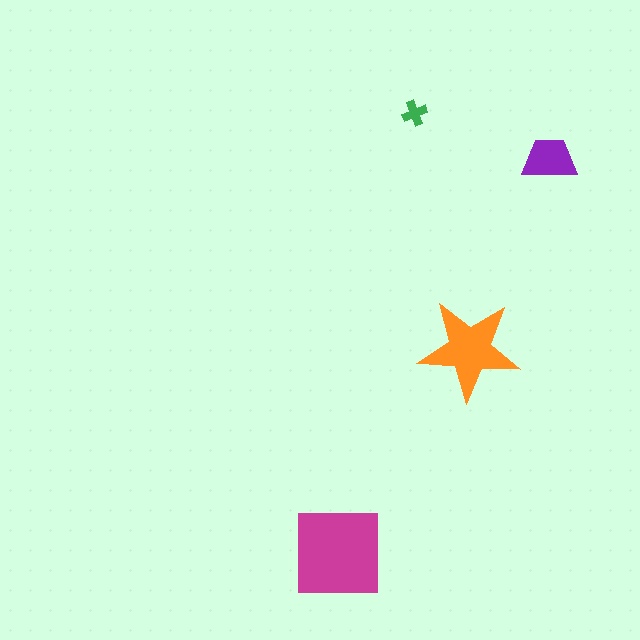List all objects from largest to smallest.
The magenta square, the orange star, the purple trapezoid, the green cross.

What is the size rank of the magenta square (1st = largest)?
1st.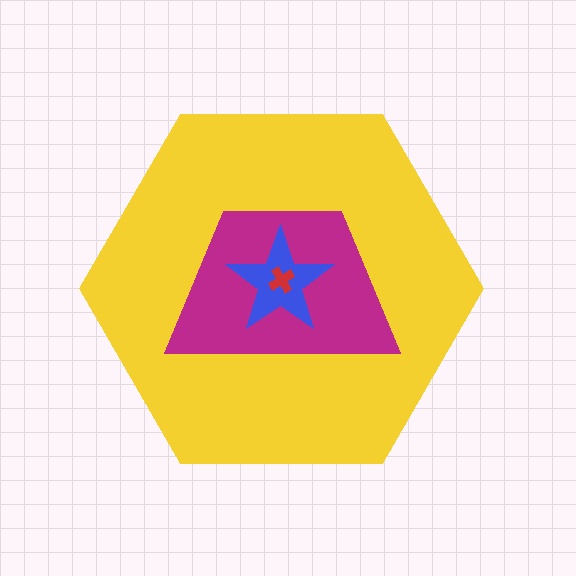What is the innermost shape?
The red cross.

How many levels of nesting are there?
4.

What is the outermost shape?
The yellow hexagon.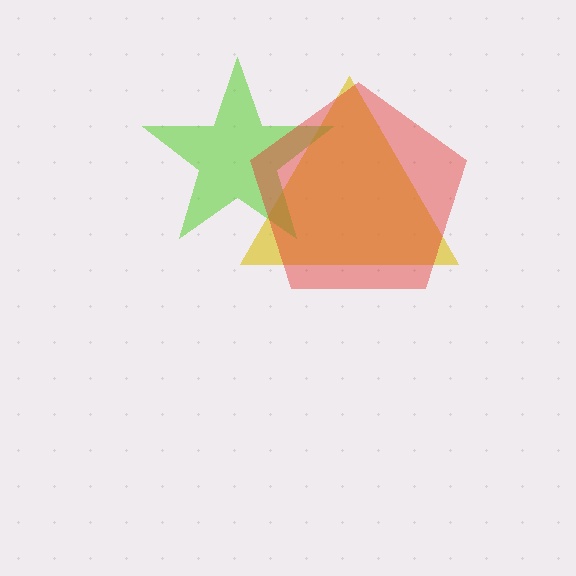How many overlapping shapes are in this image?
There are 3 overlapping shapes in the image.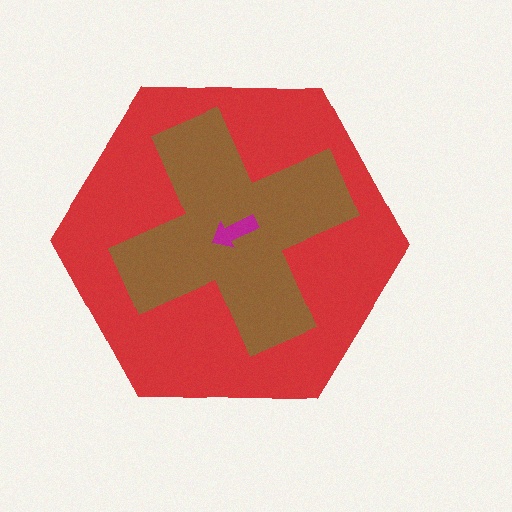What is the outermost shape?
The red hexagon.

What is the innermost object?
The magenta arrow.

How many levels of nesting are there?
3.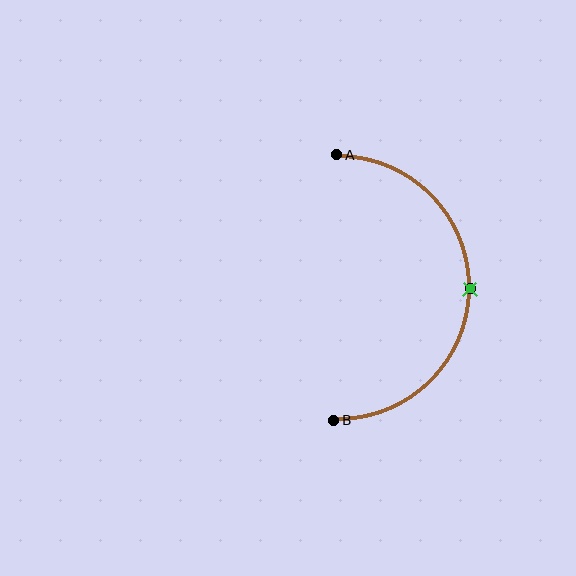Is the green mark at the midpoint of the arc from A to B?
Yes. The green mark lies on the arc at equal arc-length from both A and B — it is the arc midpoint.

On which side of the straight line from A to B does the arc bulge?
The arc bulges to the right of the straight line connecting A and B.